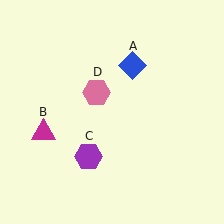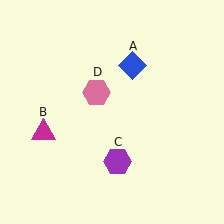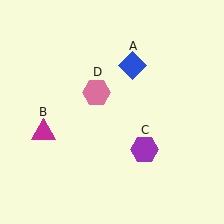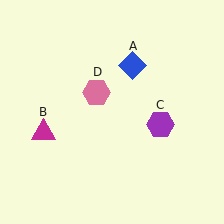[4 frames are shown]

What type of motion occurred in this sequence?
The purple hexagon (object C) rotated counterclockwise around the center of the scene.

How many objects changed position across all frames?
1 object changed position: purple hexagon (object C).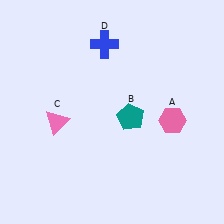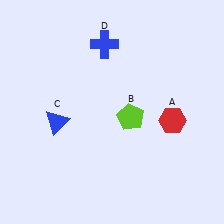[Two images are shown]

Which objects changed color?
A changed from pink to red. B changed from teal to lime. C changed from pink to blue.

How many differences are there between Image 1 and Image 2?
There are 3 differences between the two images.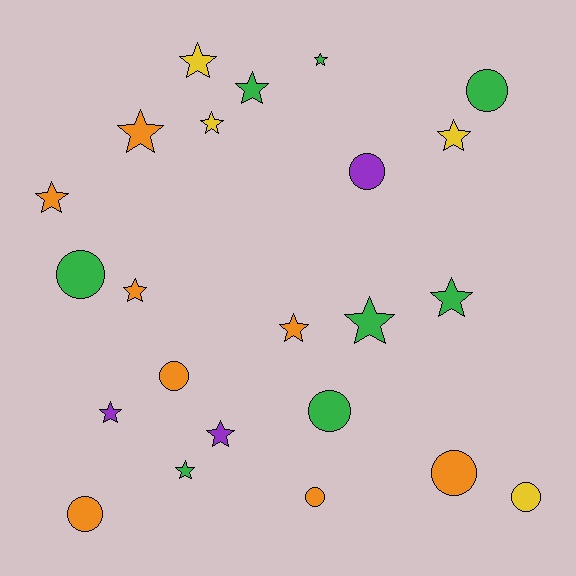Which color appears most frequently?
Orange, with 8 objects.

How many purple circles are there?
There is 1 purple circle.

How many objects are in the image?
There are 23 objects.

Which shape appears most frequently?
Star, with 14 objects.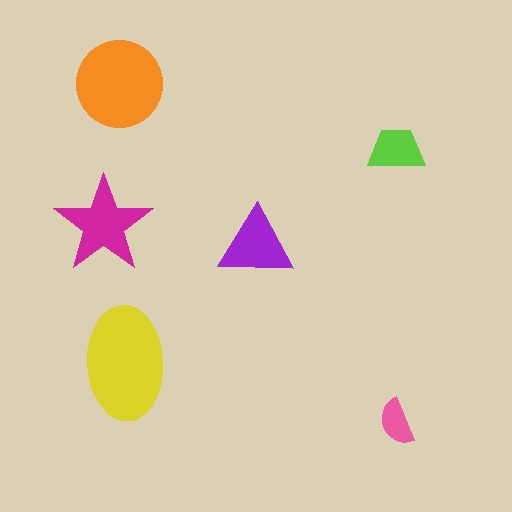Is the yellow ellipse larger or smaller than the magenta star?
Larger.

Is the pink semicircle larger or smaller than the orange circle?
Smaller.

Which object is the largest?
The yellow ellipse.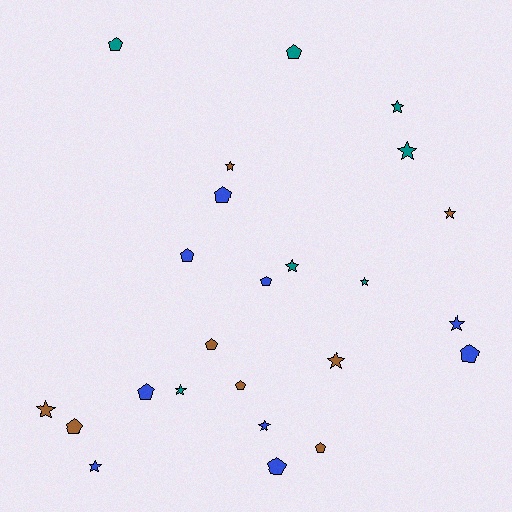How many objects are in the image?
There are 24 objects.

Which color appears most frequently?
Blue, with 9 objects.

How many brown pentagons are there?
There are 4 brown pentagons.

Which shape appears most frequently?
Star, with 12 objects.